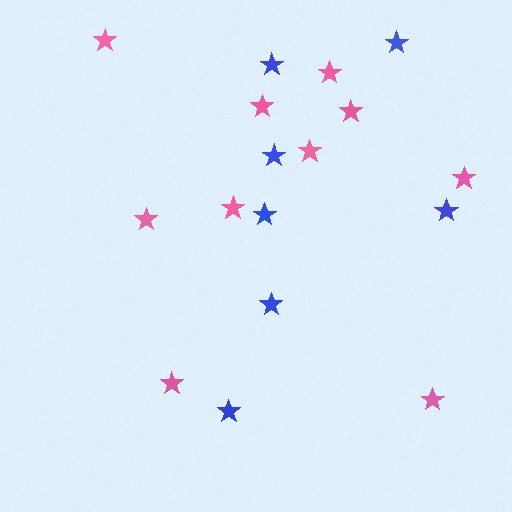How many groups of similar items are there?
There are 2 groups: one group of blue stars (7) and one group of pink stars (10).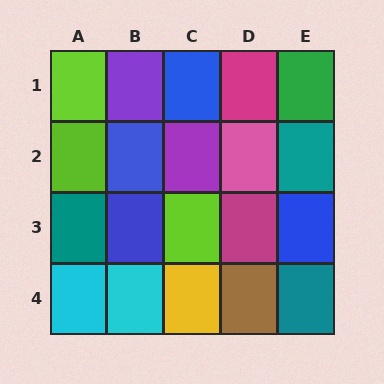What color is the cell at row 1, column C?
Blue.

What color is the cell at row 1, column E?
Green.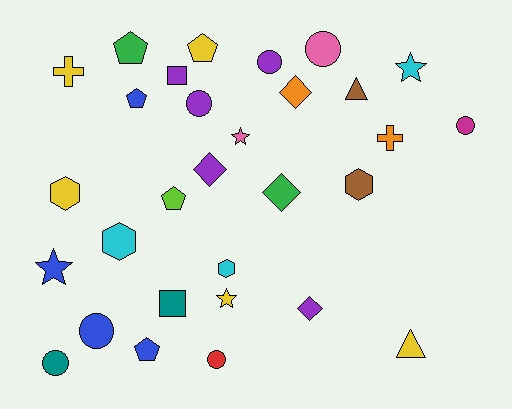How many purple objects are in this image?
There are 5 purple objects.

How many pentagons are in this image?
There are 5 pentagons.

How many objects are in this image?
There are 30 objects.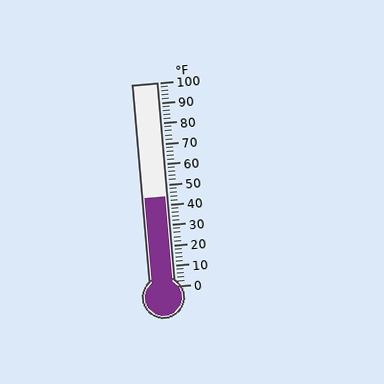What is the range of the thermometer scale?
The thermometer scale ranges from 0°F to 100°F.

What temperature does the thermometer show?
The thermometer shows approximately 44°F.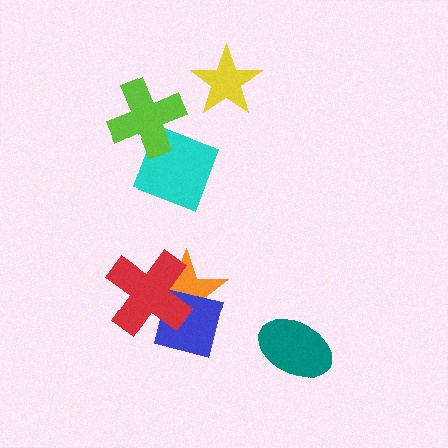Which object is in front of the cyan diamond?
The lime cross is in front of the cyan diamond.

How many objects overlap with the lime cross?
1 object overlaps with the lime cross.